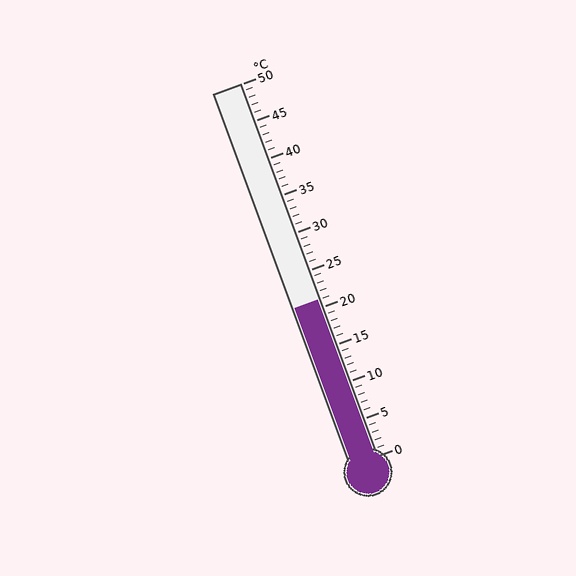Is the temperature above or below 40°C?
The temperature is below 40°C.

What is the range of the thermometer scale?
The thermometer scale ranges from 0°C to 50°C.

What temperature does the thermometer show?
The thermometer shows approximately 21°C.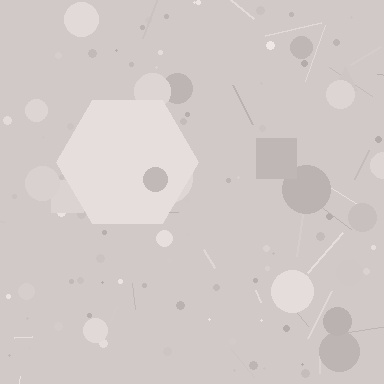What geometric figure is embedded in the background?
A hexagon is embedded in the background.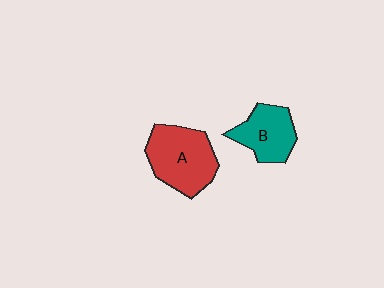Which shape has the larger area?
Shape A (red).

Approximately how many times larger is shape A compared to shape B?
Approximately 1.4 times.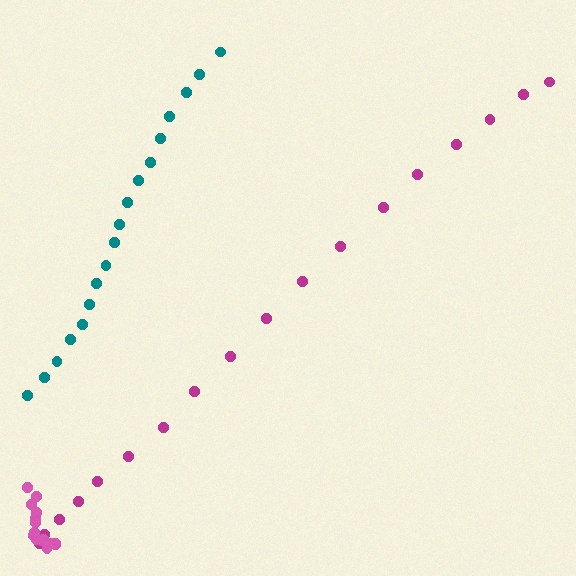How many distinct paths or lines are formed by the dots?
There are 3 distinct paths.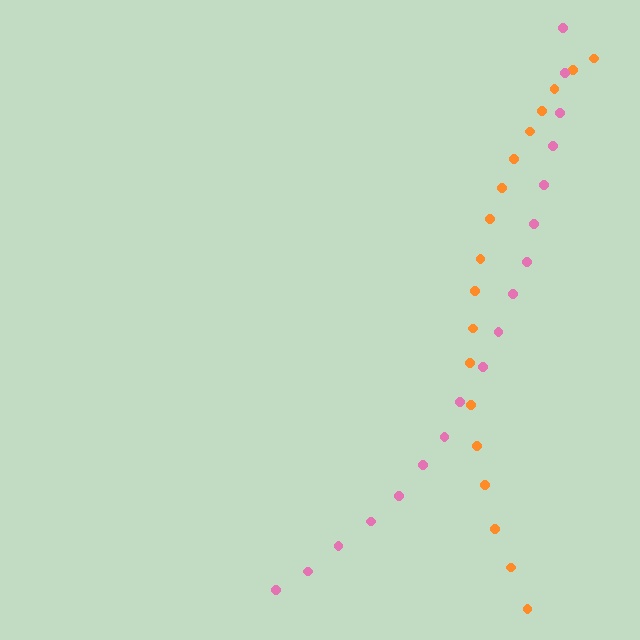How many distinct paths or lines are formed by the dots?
There are 2 distinct paths.